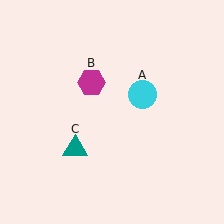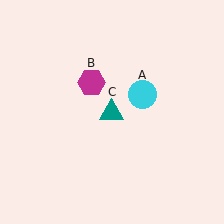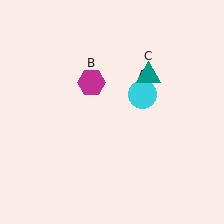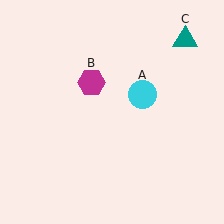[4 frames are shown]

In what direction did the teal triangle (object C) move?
The teal triangle (object C) moved up and to the right.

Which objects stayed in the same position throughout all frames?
Cyan circle (object A) and magenta hexagon (object B) remained stationary.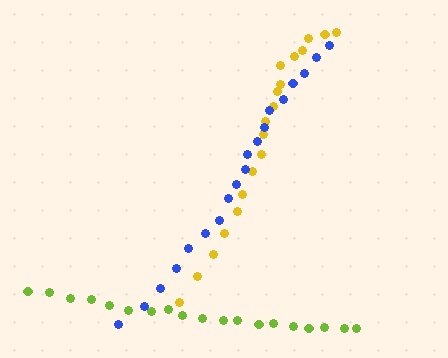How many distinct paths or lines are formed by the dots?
There are 3 distinct paths.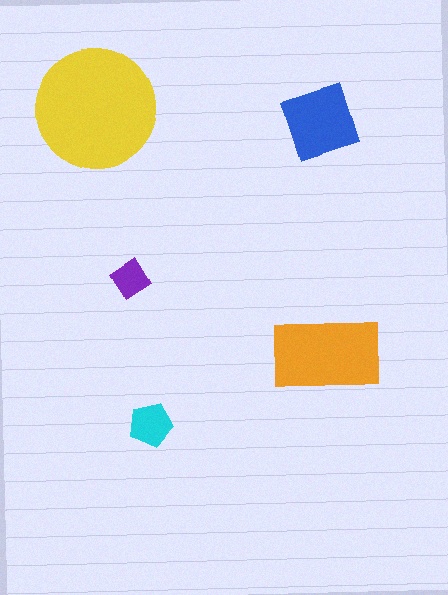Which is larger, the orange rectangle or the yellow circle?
The yellow circle.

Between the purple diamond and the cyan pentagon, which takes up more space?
The cyan pentagon.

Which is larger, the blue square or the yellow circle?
The yellow circle.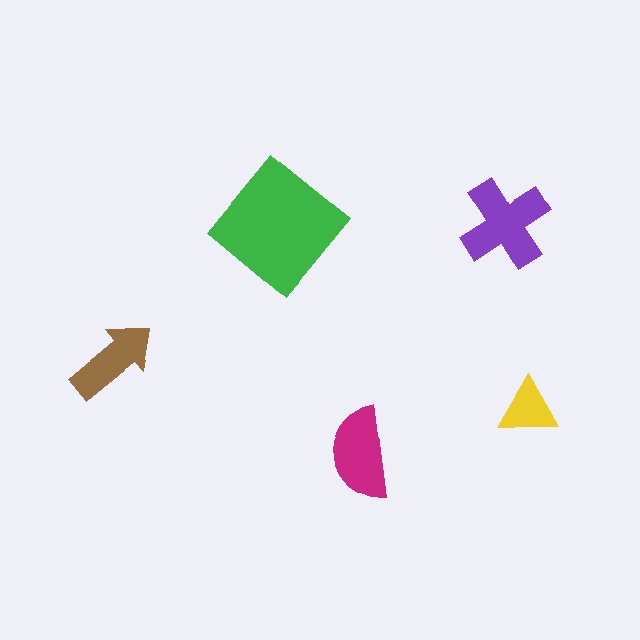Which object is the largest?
The green diamond.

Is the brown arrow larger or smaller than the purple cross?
Smaller.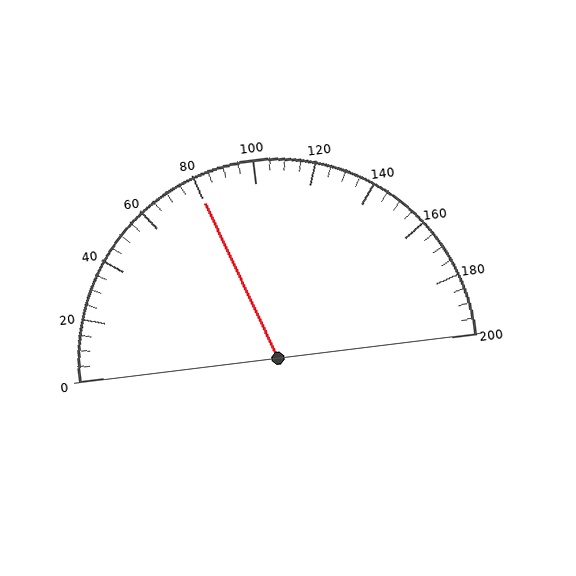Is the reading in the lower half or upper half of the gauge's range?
The reading is in the lower half of the range (0 to 200).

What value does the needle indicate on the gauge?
The needle indicates approximately 80.